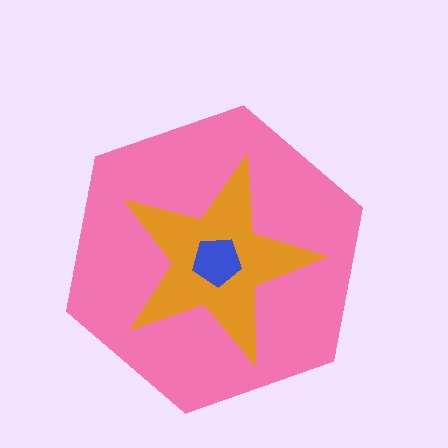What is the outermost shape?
The pink hexagon.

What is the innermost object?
The blue pentagon.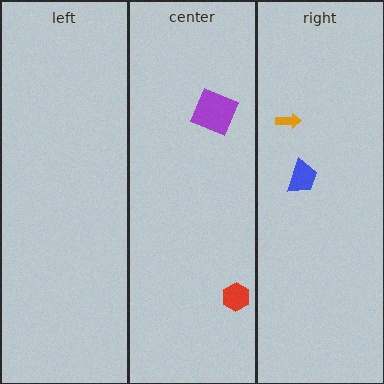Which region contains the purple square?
The center region.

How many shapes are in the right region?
2.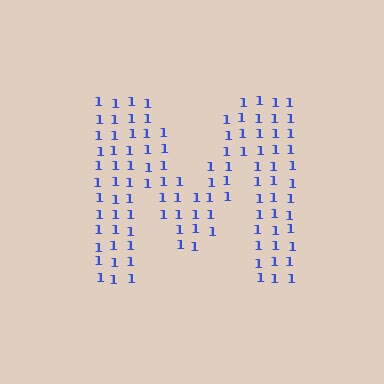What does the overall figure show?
The overall figure shows the letter M.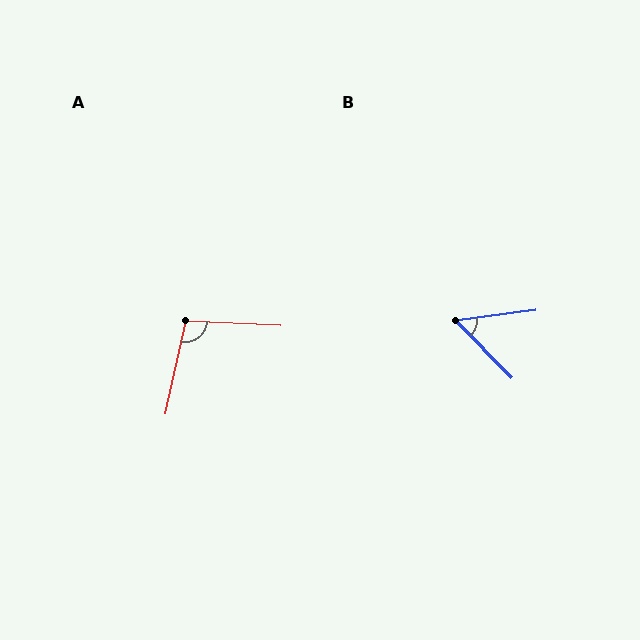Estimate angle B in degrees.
Approximately 53 degrees.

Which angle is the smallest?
B, at approximately 53 degrees.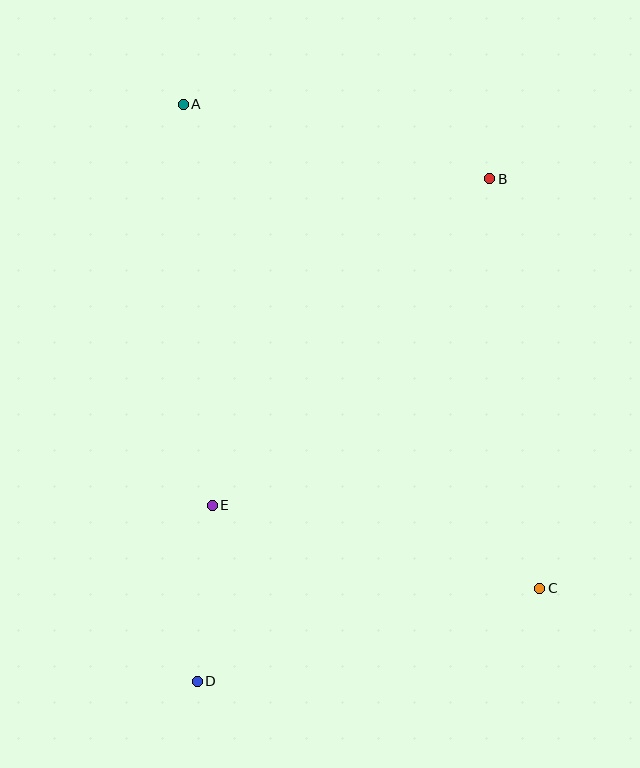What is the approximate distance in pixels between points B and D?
The distance between B and D is approximately 582 pixels.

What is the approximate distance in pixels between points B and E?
The distance between B and E is approximately 429 pixels.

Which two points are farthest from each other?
Points A and C are farthest from each other.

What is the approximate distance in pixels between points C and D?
The distance between C and D is approximately 355 pixels.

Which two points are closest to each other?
Points D and E are closest to each other.